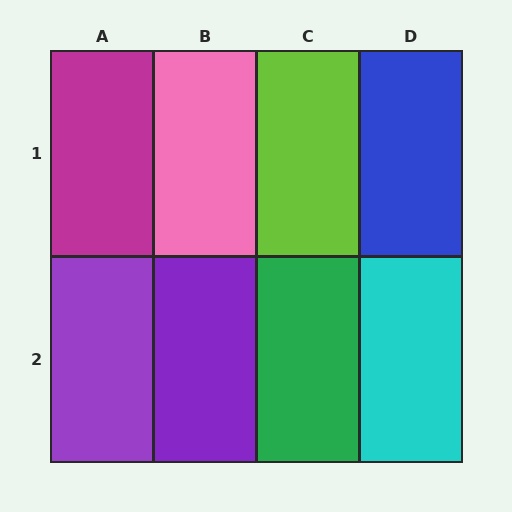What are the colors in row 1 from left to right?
Magenta, pink, lime, blue.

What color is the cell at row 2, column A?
Purple.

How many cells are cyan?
1 cell is cyan.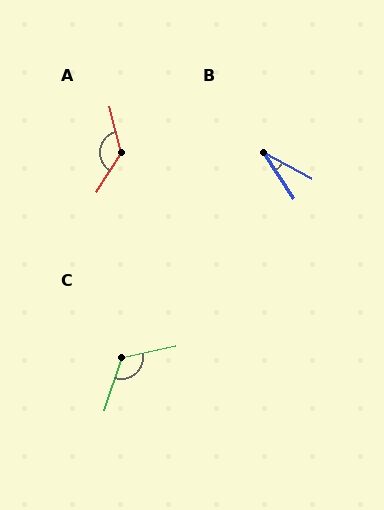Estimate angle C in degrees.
Approximately 121 degrees.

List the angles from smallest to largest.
B (27°), C (121°), A (134°).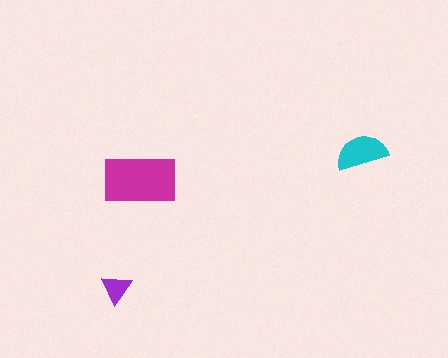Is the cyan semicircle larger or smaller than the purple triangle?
Larger.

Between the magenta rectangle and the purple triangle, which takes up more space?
The magenta rectangle.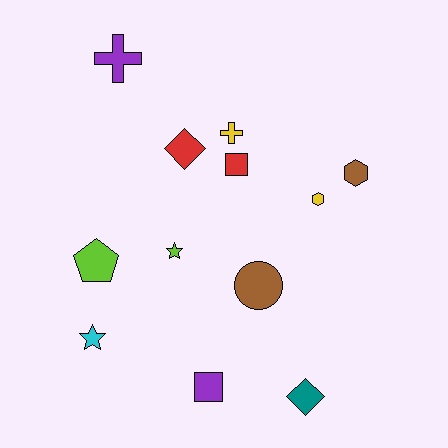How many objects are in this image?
There are 12 objects.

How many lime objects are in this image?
There are 2 lime objects.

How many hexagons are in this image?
There are 2 hexagons.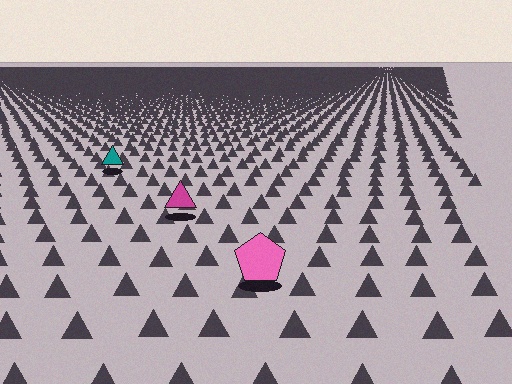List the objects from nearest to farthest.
From nearest to farthest: the pink pentagon, the magenta triangle, the teal triangle.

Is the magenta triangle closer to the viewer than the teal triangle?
Yes. The magenta triangle is closer — you can tell from the texture gradient: the ground texture is coarser near it.